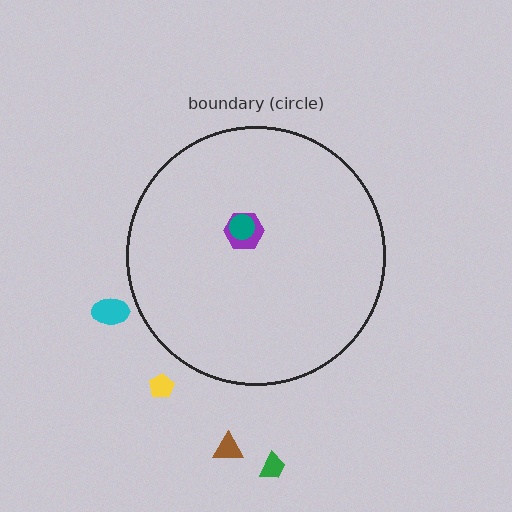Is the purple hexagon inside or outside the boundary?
Inside.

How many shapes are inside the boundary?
2 inside, 4 outside.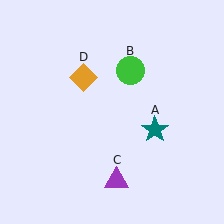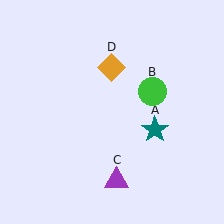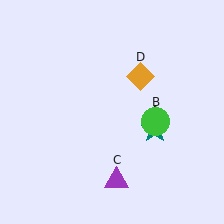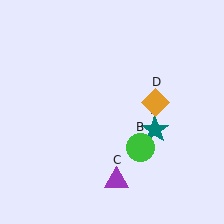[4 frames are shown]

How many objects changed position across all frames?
2 objects changed position: green circle (object B), orange diamond (object D).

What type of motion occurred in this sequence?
The green circle (object B), orange diamond (object D) rotated clockwise around the center of the scene.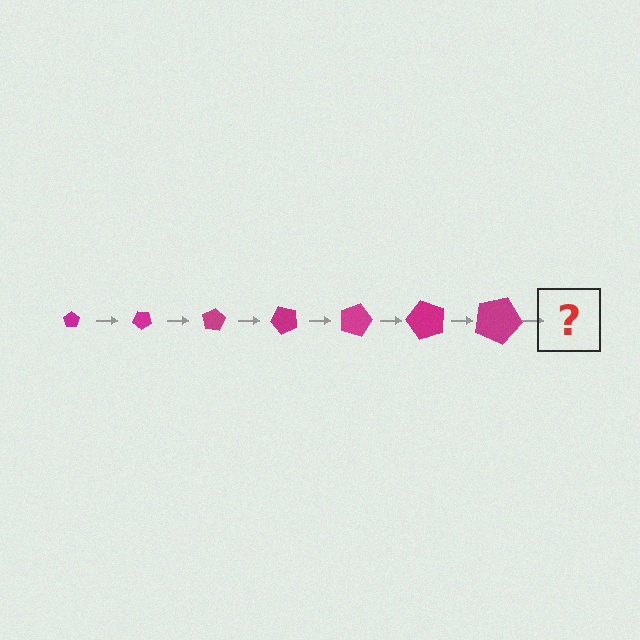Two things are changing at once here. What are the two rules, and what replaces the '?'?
The two rules are that the pentagon grows larger each step and it rotates 40 degrees each step. The '?' should be a pentagon, larger than the previous one and rotated 280 degrees from the start.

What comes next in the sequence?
The next element should be a pentagon, larger than the previous one and rotated 280 degrees from the start.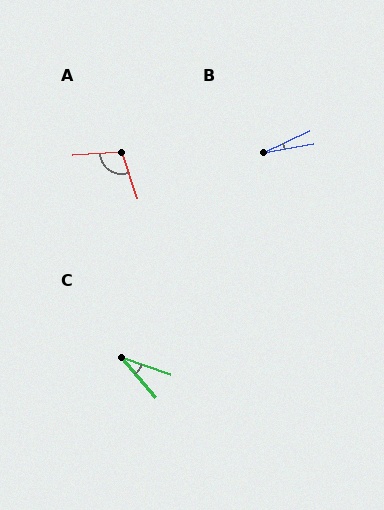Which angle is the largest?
A, at approximately 105 degrees.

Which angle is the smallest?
B, at approximately 16 degrees.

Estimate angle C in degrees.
Approximately 31 degrees.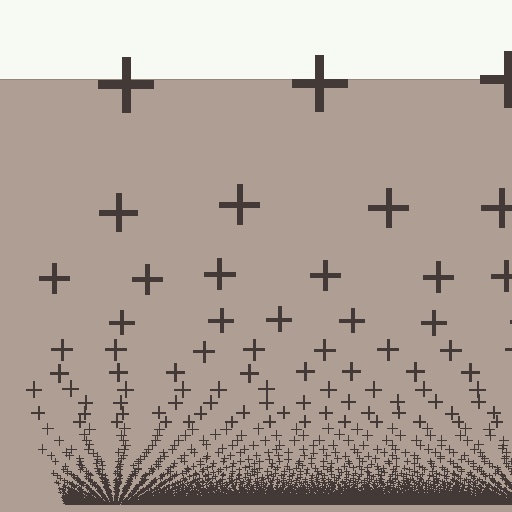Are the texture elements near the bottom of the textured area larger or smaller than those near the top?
Smaller. The gradient is inverted — elements near the bottom are smaller and denser.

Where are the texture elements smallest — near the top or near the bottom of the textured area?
Near the bottom.